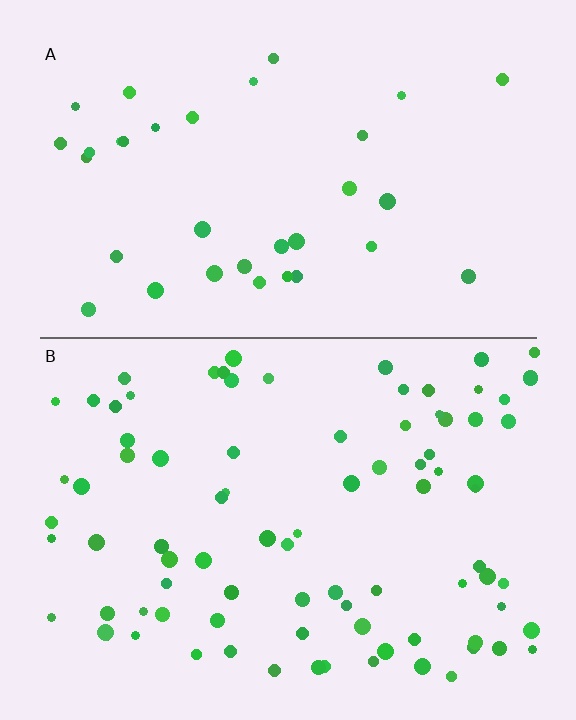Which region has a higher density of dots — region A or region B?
B (the bottom).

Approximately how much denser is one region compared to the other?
Approximately 2.6× — region B over region A.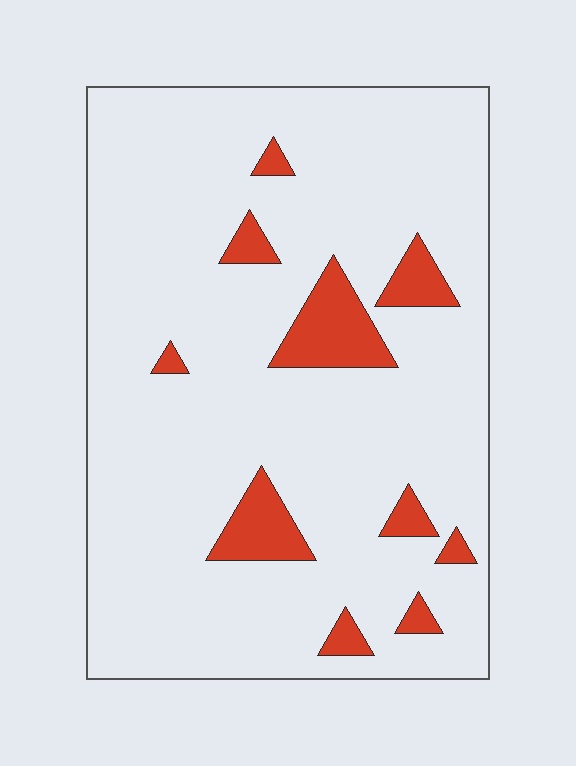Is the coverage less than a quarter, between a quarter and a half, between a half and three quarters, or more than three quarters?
Less than a quarter.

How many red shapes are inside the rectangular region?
10.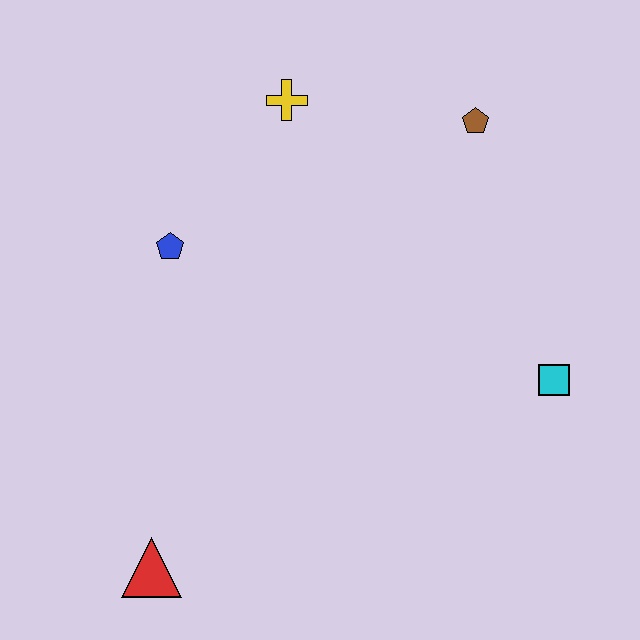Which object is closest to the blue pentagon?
The yellow cross is closest to the blue pentagon.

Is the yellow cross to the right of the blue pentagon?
Yes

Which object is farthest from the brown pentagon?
The red triangle is farthest from the brown pentagon.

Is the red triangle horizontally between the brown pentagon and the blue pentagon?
No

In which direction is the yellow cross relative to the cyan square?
The yellow cross is above the cyan square.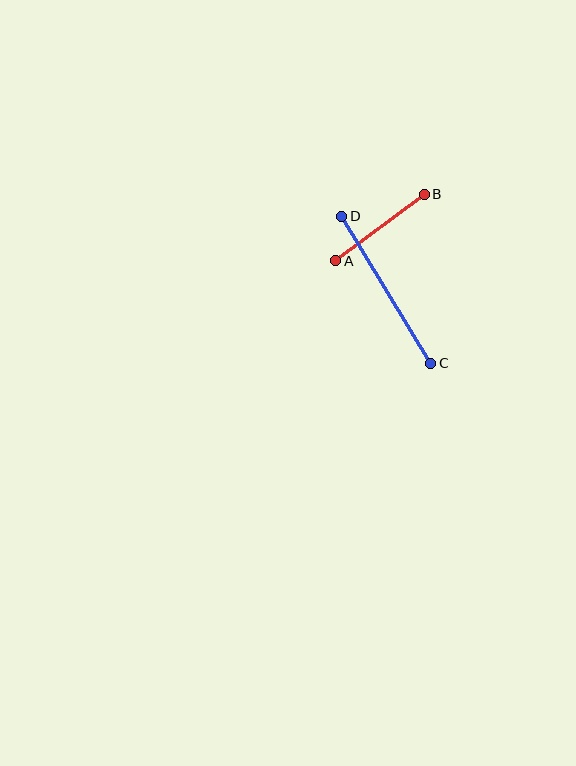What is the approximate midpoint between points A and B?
The midpoint is at approximately (380, 227) pixels.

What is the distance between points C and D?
The distance is approximately 172 pixels.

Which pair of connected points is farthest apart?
Points C and D are farthest apart.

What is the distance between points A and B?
The distance is approximately 111 pixels.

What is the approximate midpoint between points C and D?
The midpoint is at approximately (386, 290) pixels.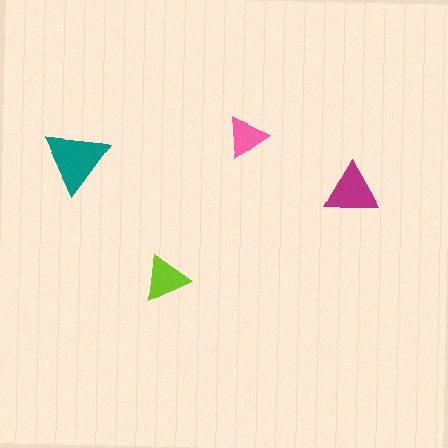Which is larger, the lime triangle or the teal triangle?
The teal one.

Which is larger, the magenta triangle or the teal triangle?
The teal one.